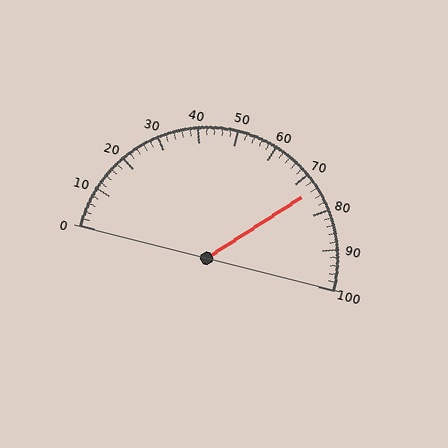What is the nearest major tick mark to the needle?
The nearest major tick mark is 70.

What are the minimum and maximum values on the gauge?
The gauge ranges from 0 to 100.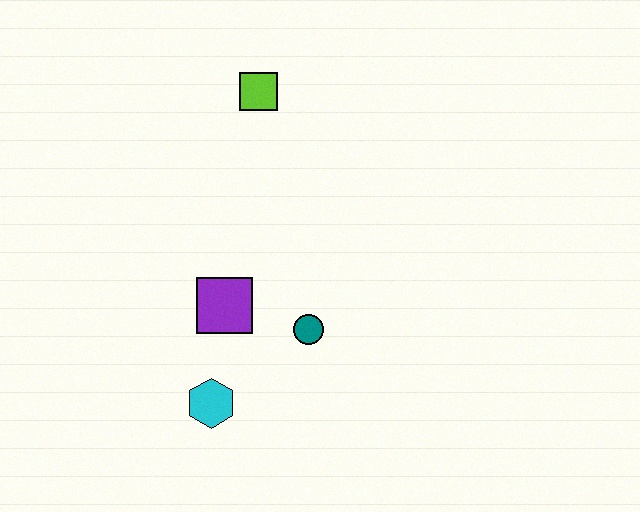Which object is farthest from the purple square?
The lime square is farthest from the purple square.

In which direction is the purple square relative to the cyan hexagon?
The purple square is above the cyan hexagon.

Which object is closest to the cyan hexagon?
The purple square is closest to the cyan hexagon.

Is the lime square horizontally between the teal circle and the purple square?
Yes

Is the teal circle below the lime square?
Yes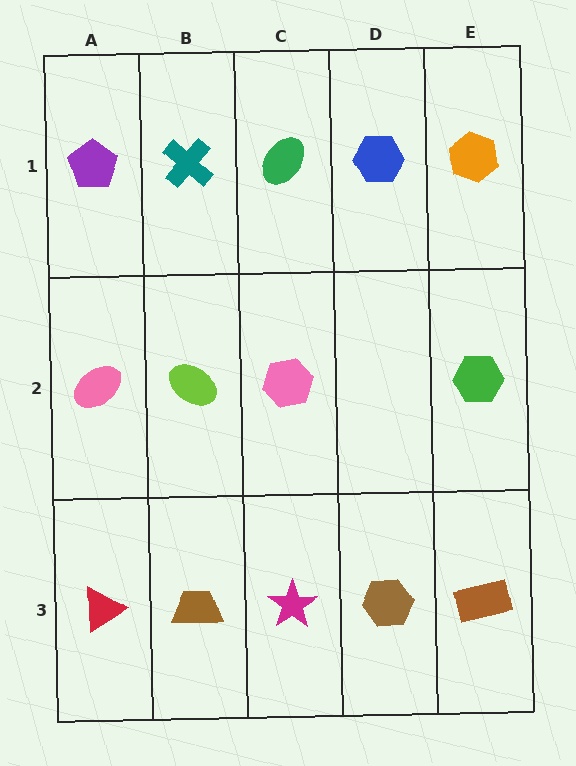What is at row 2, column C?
A pink hexagon.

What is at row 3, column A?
A red triangle.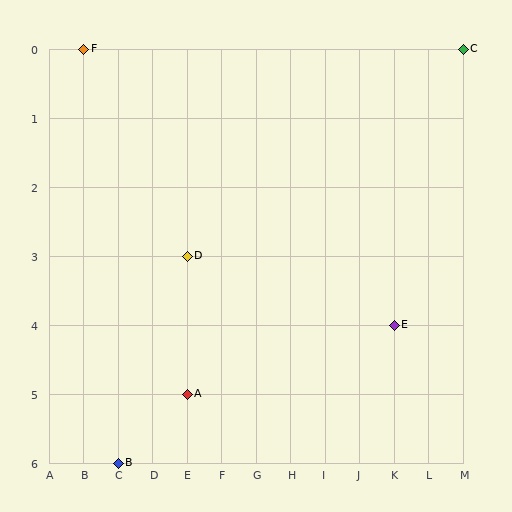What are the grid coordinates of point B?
Point B is at grid coordinates (C, 6).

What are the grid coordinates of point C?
Point C is at grid coordinates (M, 0).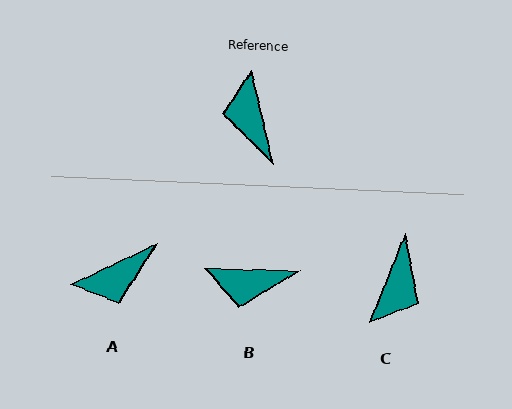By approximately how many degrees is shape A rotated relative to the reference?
Approximately 102 degrees counter-clockwise.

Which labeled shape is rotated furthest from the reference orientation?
C, about 145 degrees away.